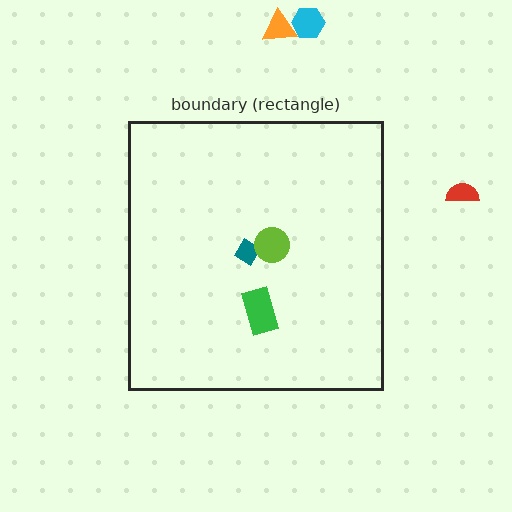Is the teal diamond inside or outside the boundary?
Inside.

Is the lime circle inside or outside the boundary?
Inside.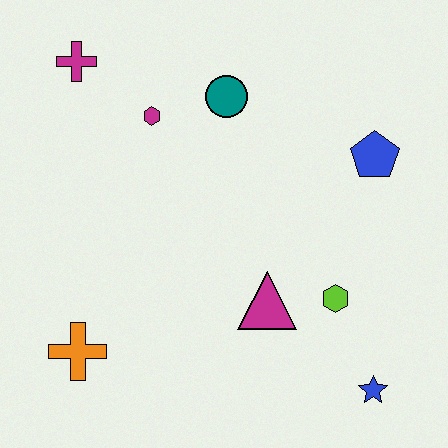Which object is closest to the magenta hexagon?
The teal circle is closest to the magenta hexagon.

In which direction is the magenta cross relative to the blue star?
The magenta cross is above the blue star.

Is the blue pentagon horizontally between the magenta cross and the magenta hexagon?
No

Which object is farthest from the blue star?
The magenta cross is farthest from the blue star.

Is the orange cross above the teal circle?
No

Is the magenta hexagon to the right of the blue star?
No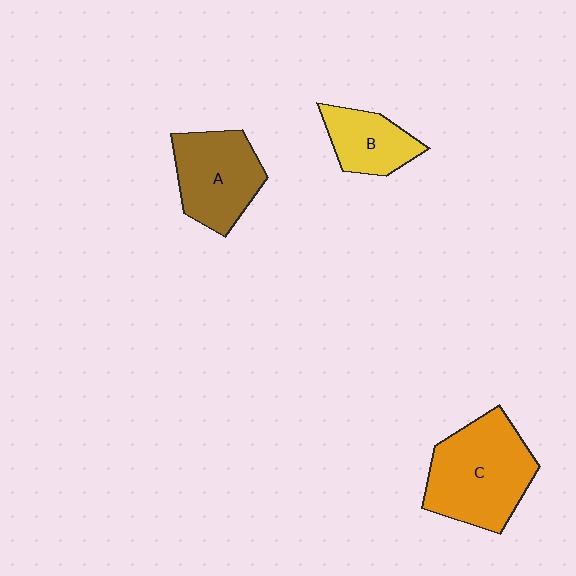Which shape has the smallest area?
Shape B (yellow).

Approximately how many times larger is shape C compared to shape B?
Approximately 2.0 times.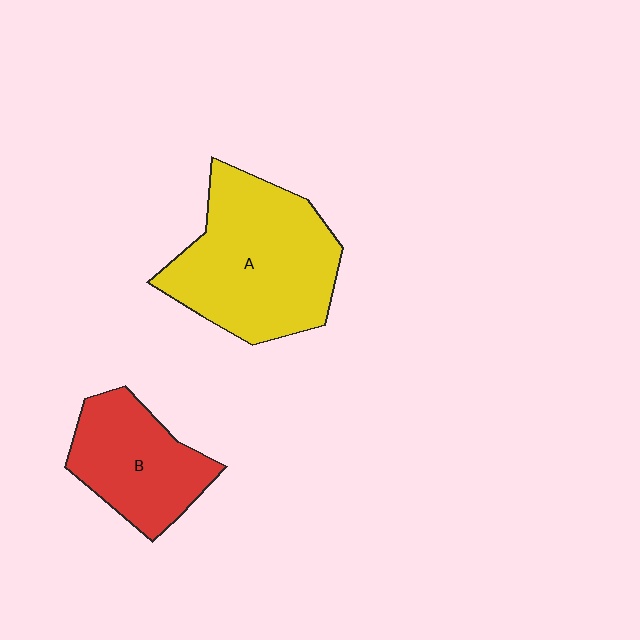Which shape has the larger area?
Shape A (yellow).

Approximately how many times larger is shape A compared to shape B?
Approximately 1.6 times.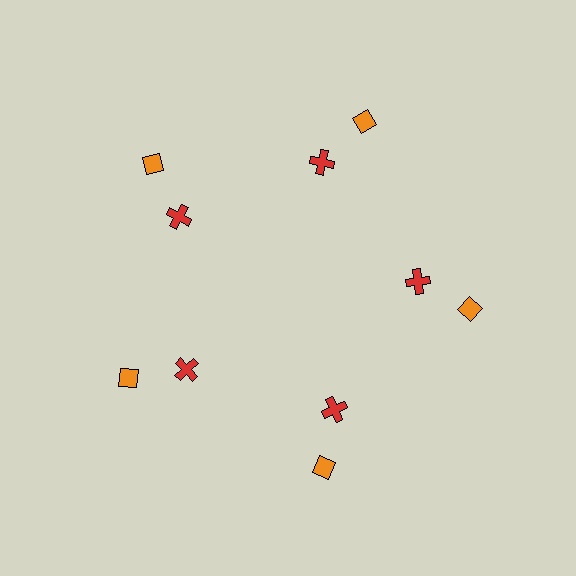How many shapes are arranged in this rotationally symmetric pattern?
There are 10 shapes, arranged in 5 groups of 2.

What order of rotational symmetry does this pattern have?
This pattern has 5-fold rotational symmetry.